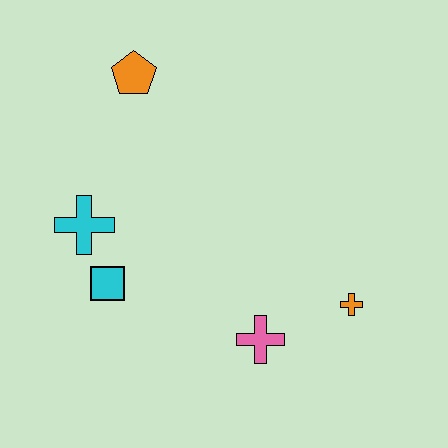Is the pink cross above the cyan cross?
No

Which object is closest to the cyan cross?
The cyan square is closest to the cyan cross.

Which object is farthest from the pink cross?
The orange pentagon is farthest from the pink cross.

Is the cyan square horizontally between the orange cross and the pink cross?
No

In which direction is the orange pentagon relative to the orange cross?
The orange pentagon is above the orange cross.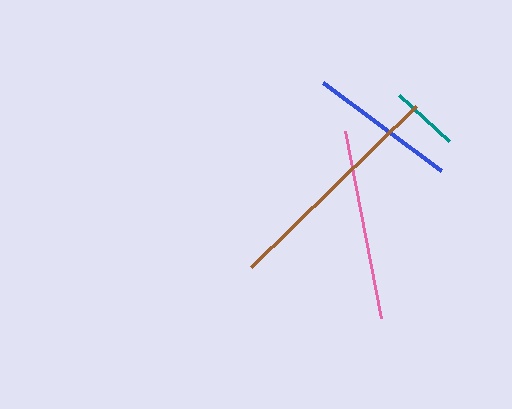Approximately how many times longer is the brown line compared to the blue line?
The brown line is approximately 1.6 times the length of the blue line.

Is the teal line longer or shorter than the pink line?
The pink line is longer than the teal line.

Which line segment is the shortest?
The teal line is the shortest at approximately 68 pixels.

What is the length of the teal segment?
The teal segment is approximately 68 pixels long.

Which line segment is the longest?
The brown line is the longest at approximately 231 pixels.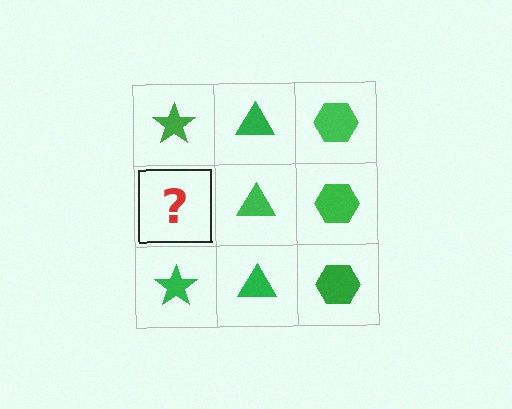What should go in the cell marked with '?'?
The missing cell should contain a green star.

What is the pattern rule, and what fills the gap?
The rule is that each column has a consistent shape. The gap should be filled with a green star.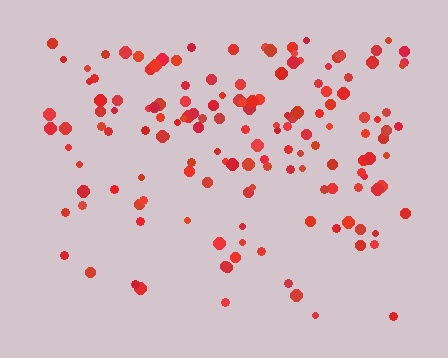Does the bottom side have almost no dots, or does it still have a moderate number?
Still a moderate number, just noticeably fewer than the top.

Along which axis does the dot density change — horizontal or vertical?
Vertical.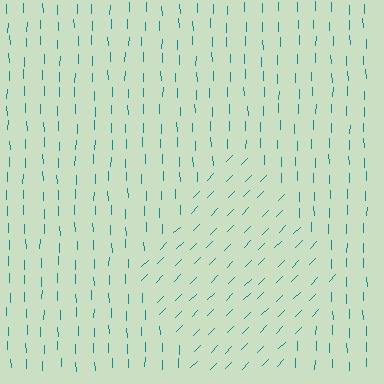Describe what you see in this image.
The image is filled with small teal line segments. A diamond region in the image has lines oriented differently from the surrounding lines, creating a visible texture boundary.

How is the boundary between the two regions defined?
The boundary is defined purely by a change in line orientation (approximately 45 degrees difference). All lines are the same color and thickness.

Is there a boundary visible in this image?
Yes, there is a texture boundary formed by a change in line orientation.